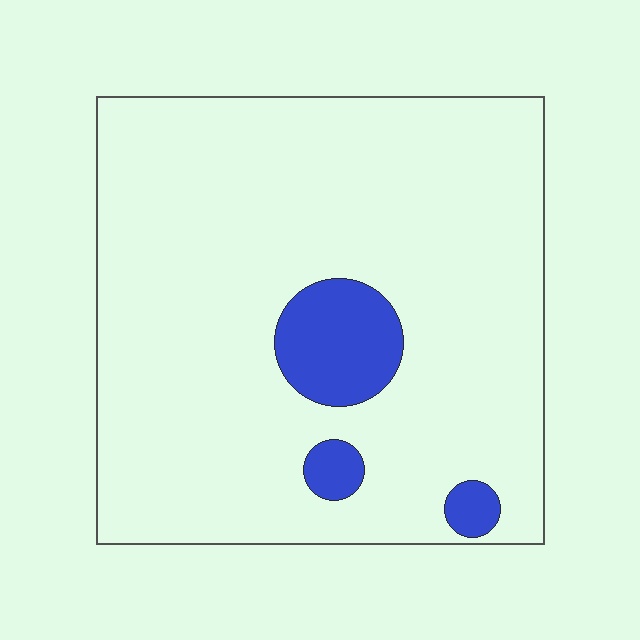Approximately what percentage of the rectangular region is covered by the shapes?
Approximately 10%.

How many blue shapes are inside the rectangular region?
3.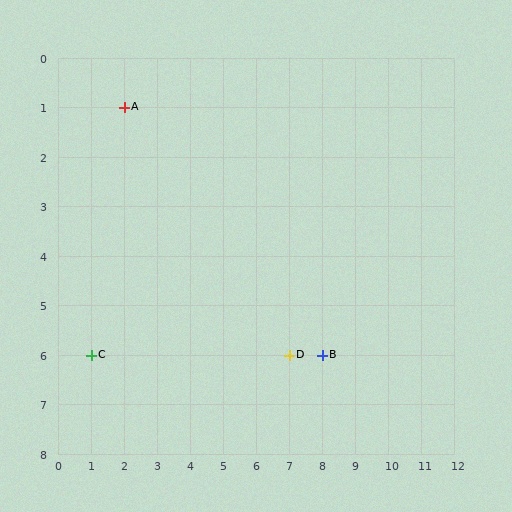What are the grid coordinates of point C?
Point C is at grid coordinates (1, 6).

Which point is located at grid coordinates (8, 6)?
Point B is at (8, 6).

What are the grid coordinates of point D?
Point D is at grid coordinates (7, 6).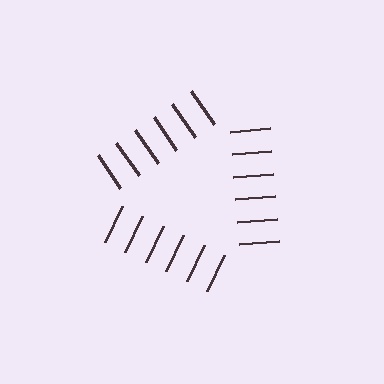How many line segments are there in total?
18 — 6 along each of the 3 edges.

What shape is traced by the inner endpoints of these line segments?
An illusory triangle — the line segments terminate on its edges but no continuous stroke is drawn.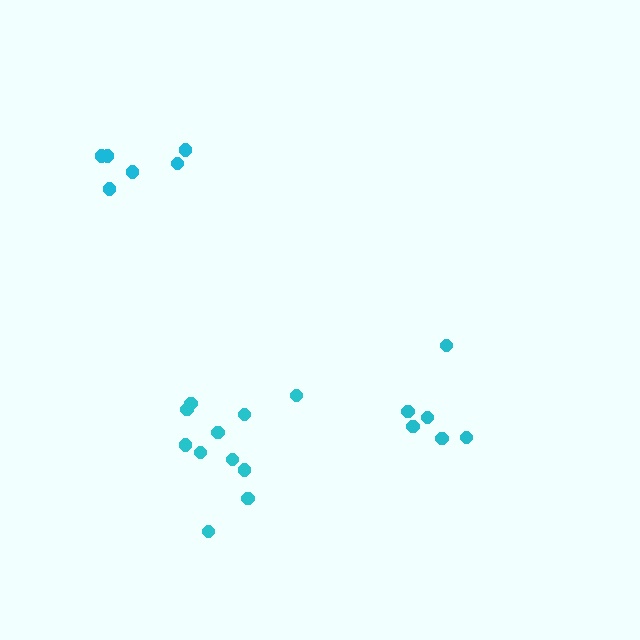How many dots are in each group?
Group 1: 6 dots, Group 2: 11 dots, Group 3: 6 dots (23 total).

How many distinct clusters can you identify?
There are 3 distinct clusters.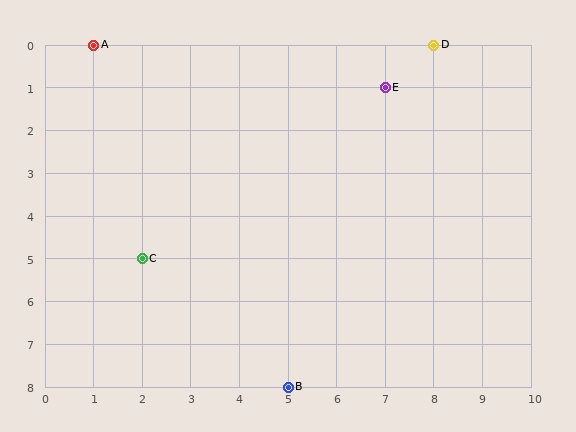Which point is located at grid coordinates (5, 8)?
Point B is at (5, 8).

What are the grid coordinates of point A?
Point A is at grid coordinates (1, 0).